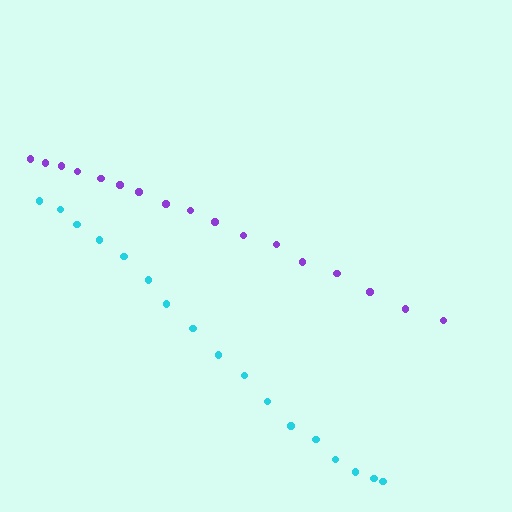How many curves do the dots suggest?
There are 2 distinct paths.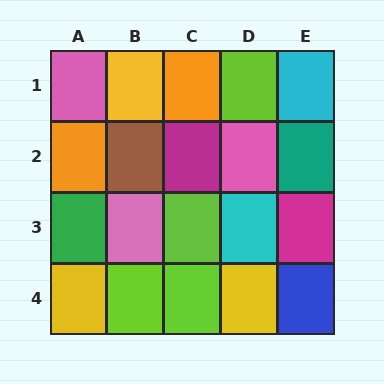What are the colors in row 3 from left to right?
Green, pink, lime, cyan, magenta.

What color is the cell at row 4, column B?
Lime.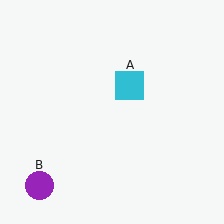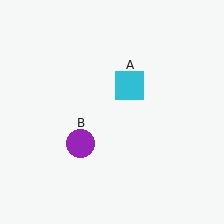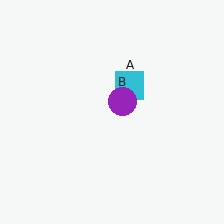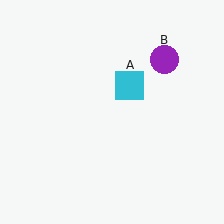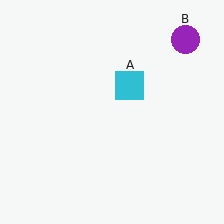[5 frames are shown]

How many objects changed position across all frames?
1 object changed position: purple circle (object B).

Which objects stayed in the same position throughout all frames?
Cyan square (object A) remained stationary.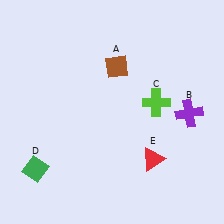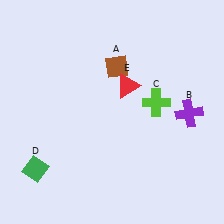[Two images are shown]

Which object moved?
The red triangle (E) moved up.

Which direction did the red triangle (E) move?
The red triangle (E) moved up.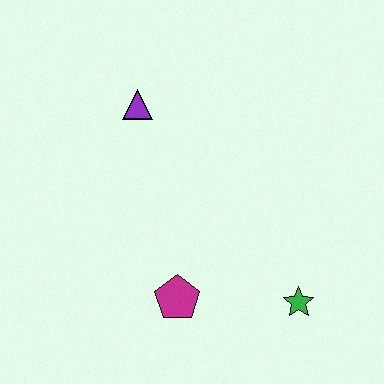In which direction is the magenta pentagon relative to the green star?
The magenta pentagon is to the left of the green star.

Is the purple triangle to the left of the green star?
Yes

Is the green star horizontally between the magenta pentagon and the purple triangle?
No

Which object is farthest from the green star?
The purple triangle is farthest from the green star.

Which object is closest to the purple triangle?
The magenta pentagon is closest to the purple triangle.